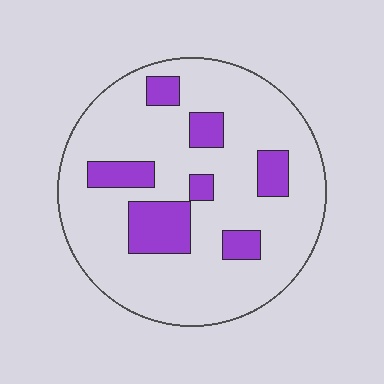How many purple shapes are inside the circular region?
7.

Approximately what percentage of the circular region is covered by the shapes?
Approximately 20%.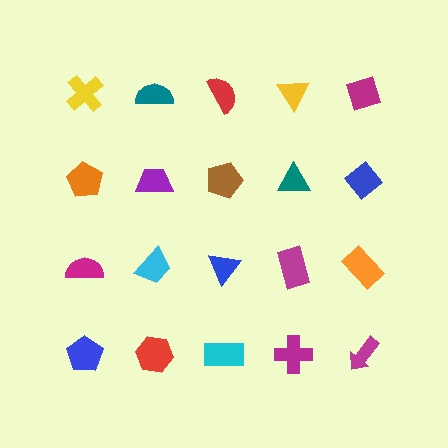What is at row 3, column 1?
A magenta semicircle.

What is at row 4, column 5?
A magenta arrow.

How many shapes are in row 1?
5 shapes.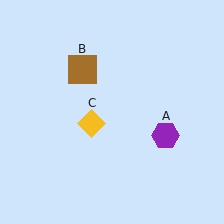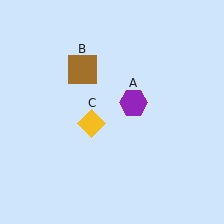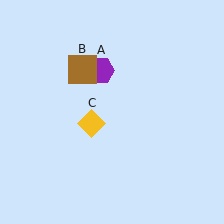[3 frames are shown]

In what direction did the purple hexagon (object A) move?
The purple hexagon (object A) moved up and to the left.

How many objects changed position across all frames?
1 object changed position: purple hexagon (object A).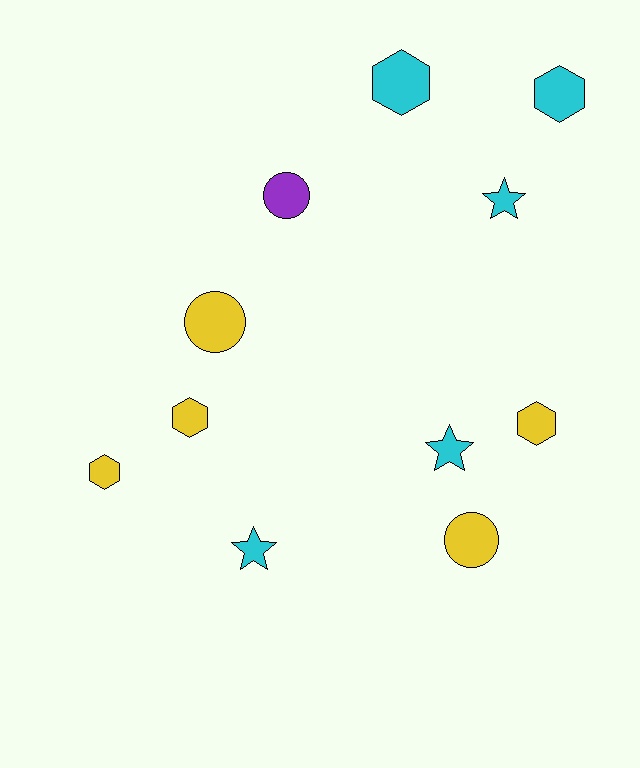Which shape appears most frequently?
Hexagon, with 5 objects.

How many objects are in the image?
There are 11 objects.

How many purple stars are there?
There are no purple stars.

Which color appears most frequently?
Yellow, with 5 objects.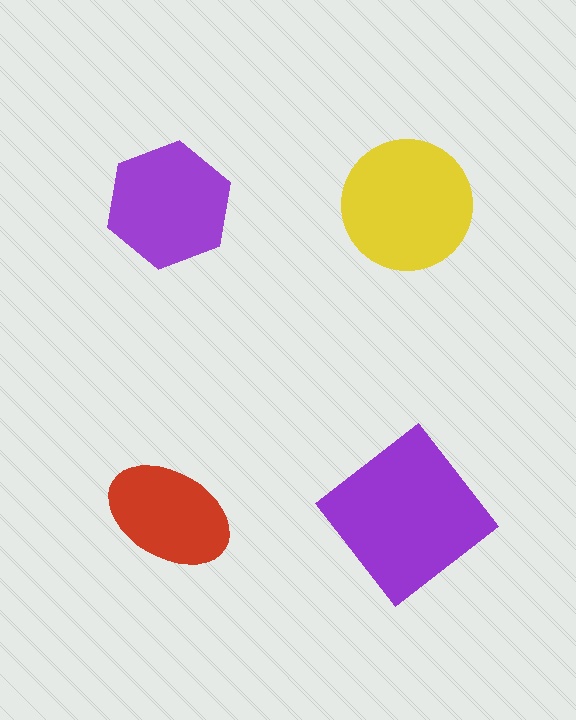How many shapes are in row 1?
2 shapes.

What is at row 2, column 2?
A purple diamond.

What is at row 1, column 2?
A yellow circle.